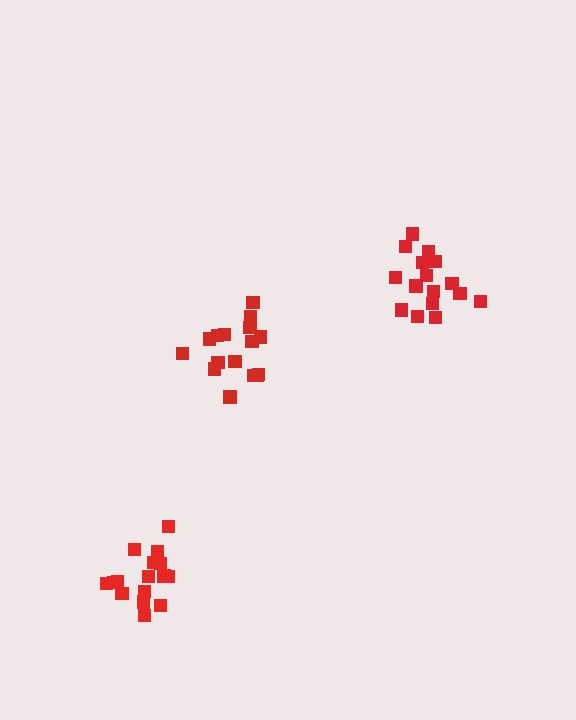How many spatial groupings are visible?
There are 3 spatial groupings.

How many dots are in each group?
Group 1: 16 dots, Group 2: 16 dots, Group 3: 16 dots (48 total).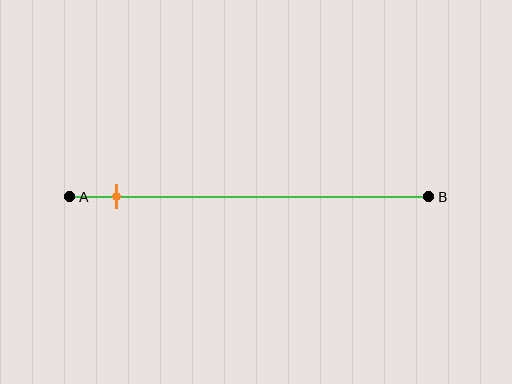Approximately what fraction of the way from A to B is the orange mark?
The orange mark is approximately 15% of the way from A to B.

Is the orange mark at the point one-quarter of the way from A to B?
No, the mark is at about 15% from A, not at the 25% one-quarter point.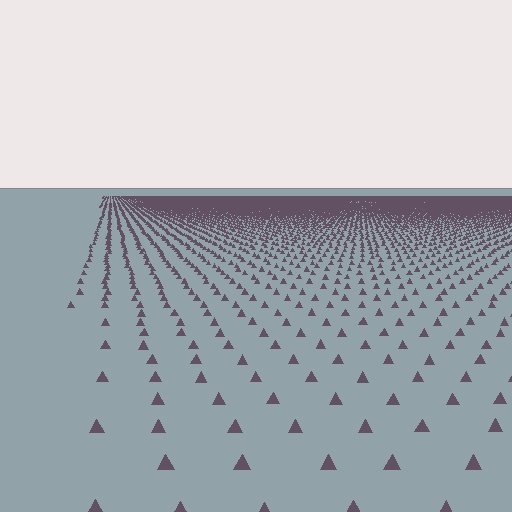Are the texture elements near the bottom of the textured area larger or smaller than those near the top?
Larger. Near the bottom, elements are closer to the viewer and appear at a bigger on-screen size.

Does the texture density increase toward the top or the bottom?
Density increases toward the top.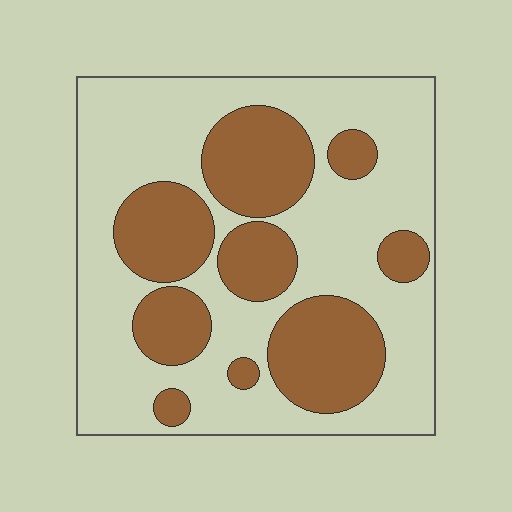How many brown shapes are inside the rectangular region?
9.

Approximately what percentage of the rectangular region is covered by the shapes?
Approximately 35%.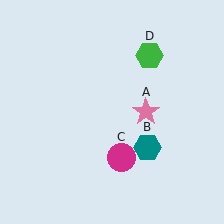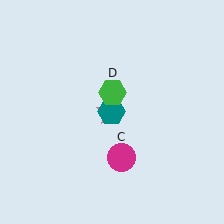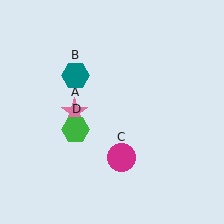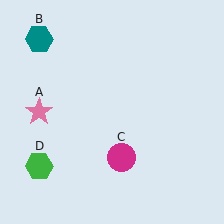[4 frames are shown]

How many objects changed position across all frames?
3 objects changed position: pink star (object A), teal hexagon (object B), green hexagon (object D).